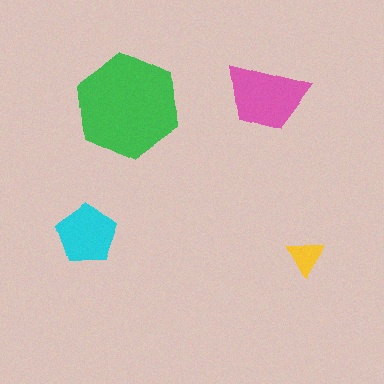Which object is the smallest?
The yellow triangle.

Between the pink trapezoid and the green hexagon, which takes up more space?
The green hexagon.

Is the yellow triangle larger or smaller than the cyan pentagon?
Smaller.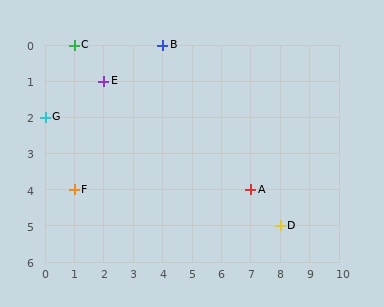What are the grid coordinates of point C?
Point C is at grid coordinates (1, 0).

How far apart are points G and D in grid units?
Points G and D are 8 columns and 3 rows apart (about 8.5 grid units diagonally).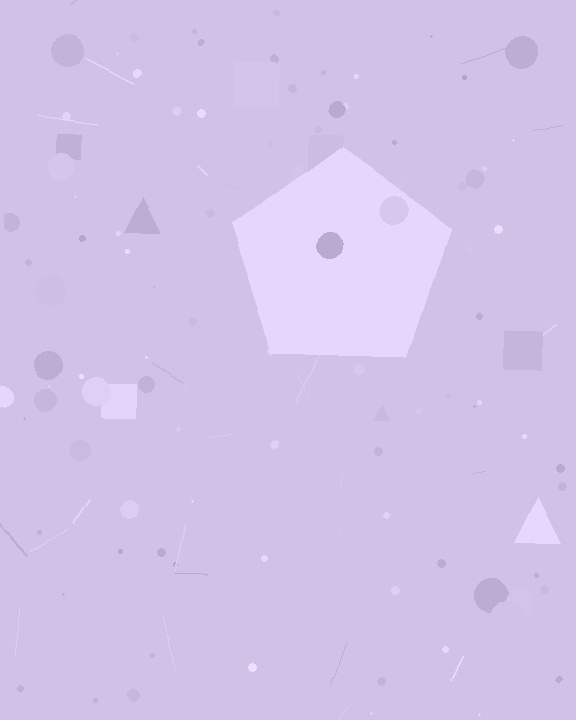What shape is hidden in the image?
A pentagon is hidden in the image.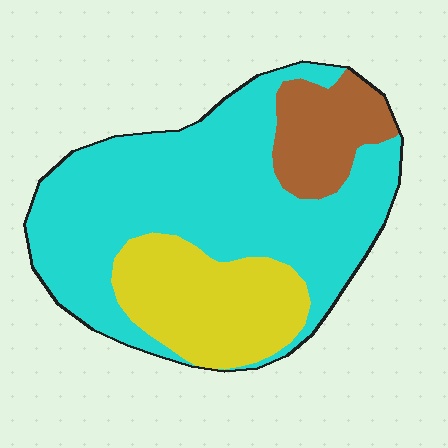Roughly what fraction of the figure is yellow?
Yellow covers roughly 25% of the figure.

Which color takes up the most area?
Cyan, at roughly 65%.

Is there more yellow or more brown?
Yellow.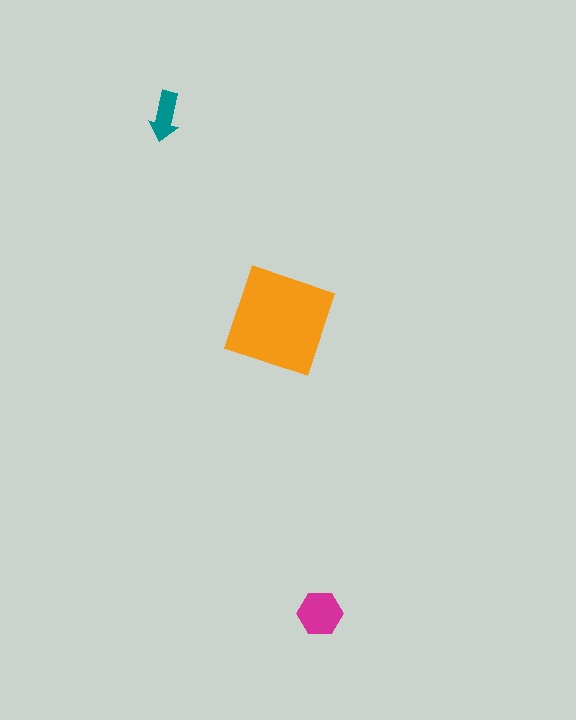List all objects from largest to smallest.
The orange square, the magenta hexagon, the teal arrow.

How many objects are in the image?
There are 3 objects in the image.